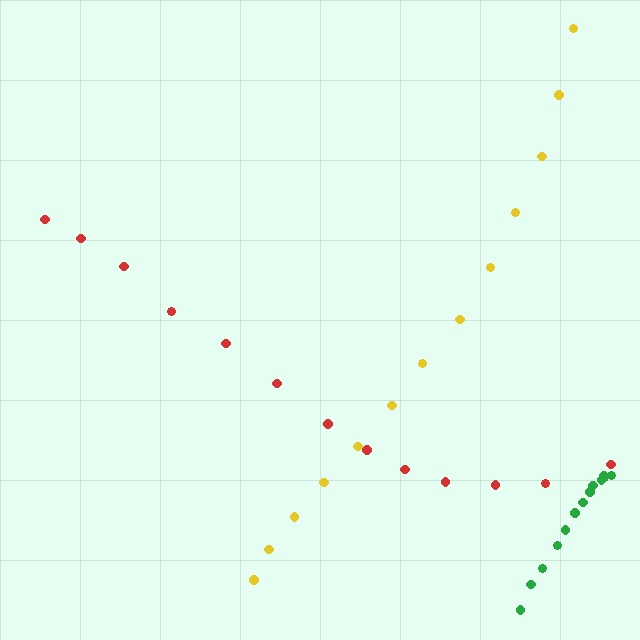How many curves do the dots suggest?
There are 3 distinct paths.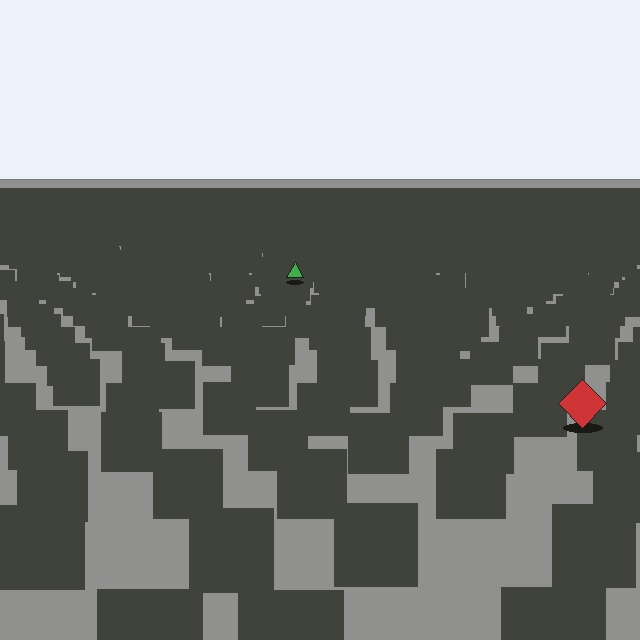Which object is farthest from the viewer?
The green triangle is farthest from the viewer. It appears smaller and the ground texture around it is denser.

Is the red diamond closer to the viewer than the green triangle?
Yes. The red diamond is closer — you can tell from the texture gradient: the ground texture is coarser near it.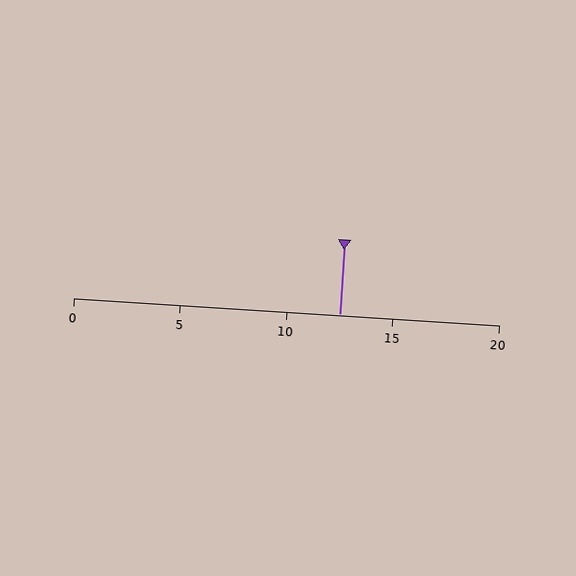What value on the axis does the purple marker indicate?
The marker indicates approximately 12.5.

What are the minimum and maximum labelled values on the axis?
The axis runs from 0 to 20.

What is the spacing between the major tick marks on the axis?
The major ticks are spaced 5 apart.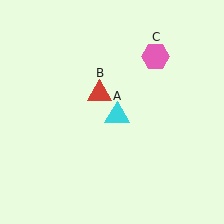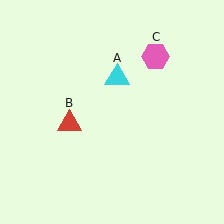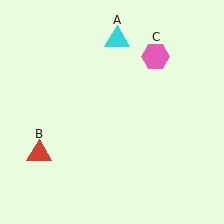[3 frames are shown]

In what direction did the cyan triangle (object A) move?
The cyan triangle (object A) moved up.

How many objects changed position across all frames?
2 objects changed position: cyan triangle (object A), red triangle (object B).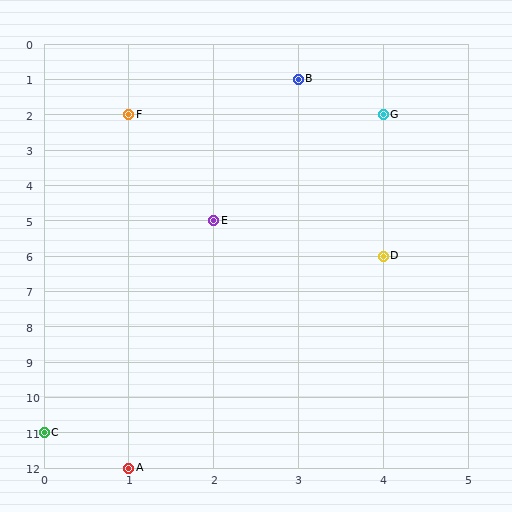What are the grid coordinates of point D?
Point D is at grid coordinates (4, 6).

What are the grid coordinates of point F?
Point F is at grid coordinates (1, 2).